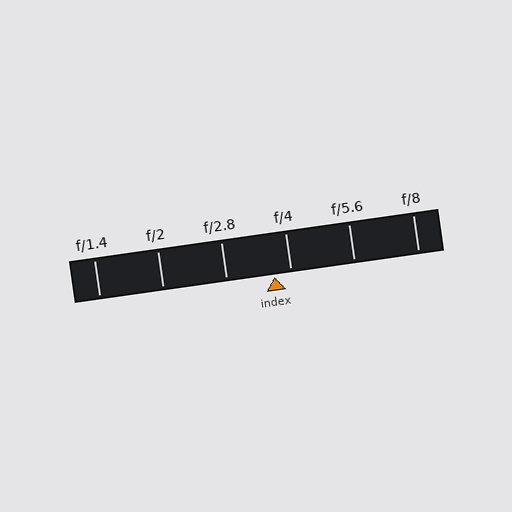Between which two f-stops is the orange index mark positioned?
The index mark is between f/2.8 and f/4.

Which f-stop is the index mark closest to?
The index mark is closest to f/4.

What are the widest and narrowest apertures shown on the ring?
The widest aperture shown is f/1.4 and the narrowest is f/8.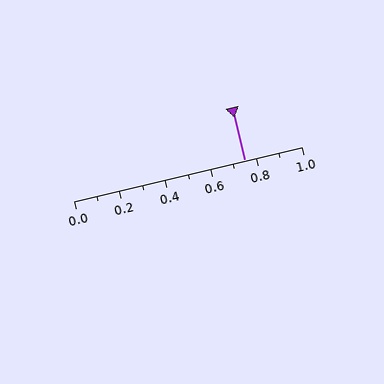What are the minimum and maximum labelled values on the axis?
The axis runs from 0.0 to 1.0.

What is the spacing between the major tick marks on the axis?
The major ticks are spaced 0.2 apart.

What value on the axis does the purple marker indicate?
The marker indicates approximately 0.75.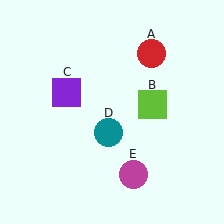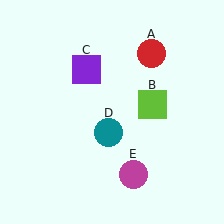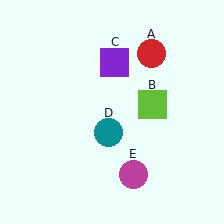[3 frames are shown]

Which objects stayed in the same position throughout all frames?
Red circle (object A) and lime square (object B) and teal circle (object D) and magenta circle (object E) remained stationary.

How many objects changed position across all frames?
1 object changed position: purple square (object C).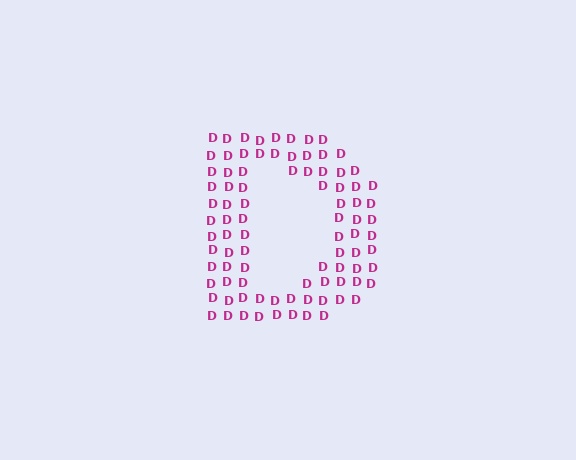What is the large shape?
The large shape is the letter D.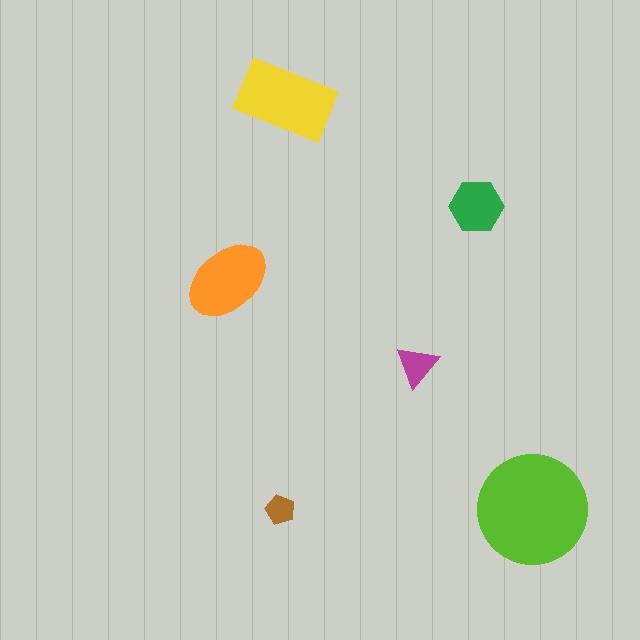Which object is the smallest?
The brown pentagon.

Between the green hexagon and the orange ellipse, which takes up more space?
The orange ellipse.